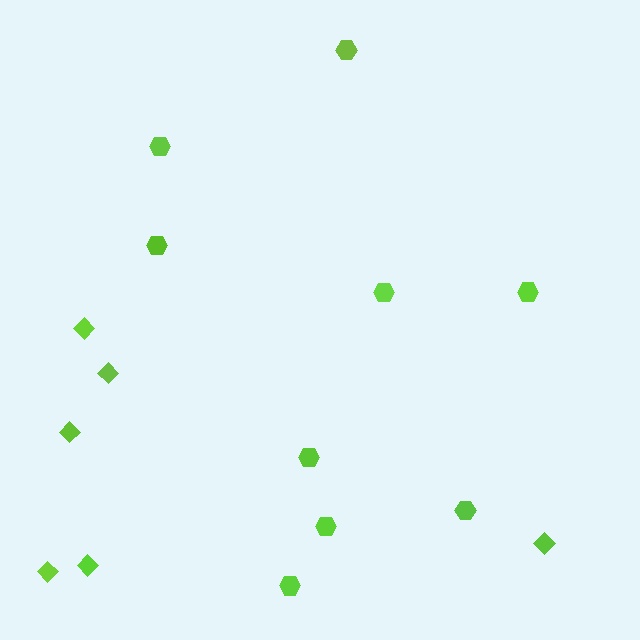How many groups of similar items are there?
There are 2 groups: one group of diamonds (6) and one group of hexagons (9).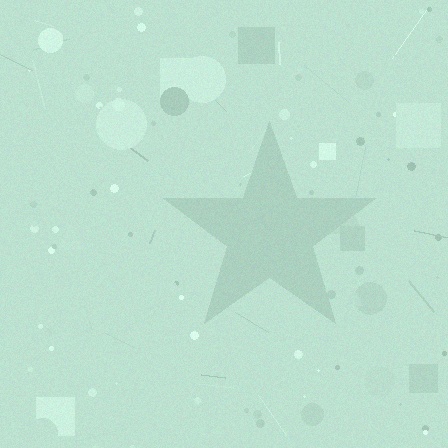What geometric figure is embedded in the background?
A star is embedded in the background.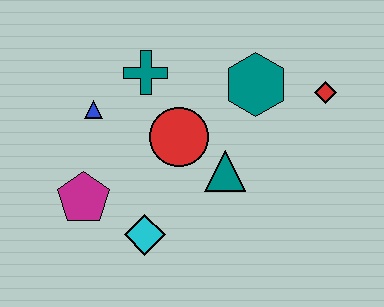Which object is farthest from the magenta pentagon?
The red diamond is farthest from the magenta pentagon.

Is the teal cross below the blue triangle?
No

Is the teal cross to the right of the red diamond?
No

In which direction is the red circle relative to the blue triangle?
The red circle is to the right of the blue triangle.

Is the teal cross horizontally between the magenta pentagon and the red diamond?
Yes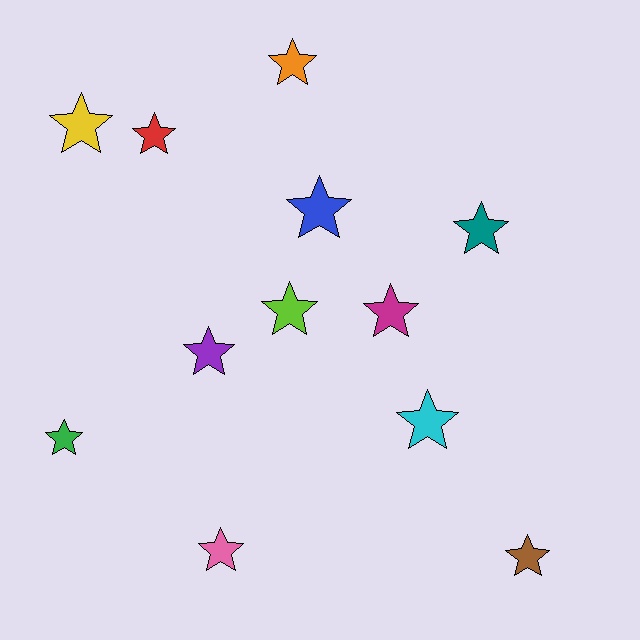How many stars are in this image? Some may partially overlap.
There are 12 stars.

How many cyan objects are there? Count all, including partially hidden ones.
There is 1 cyan object.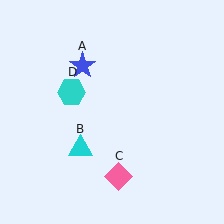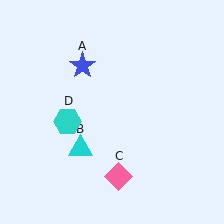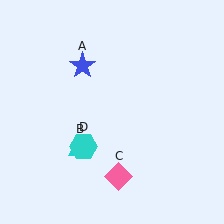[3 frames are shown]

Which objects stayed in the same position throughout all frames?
Blue star (object A) and cyan triangle (object B) and pink diamond (object C) remained stationary.